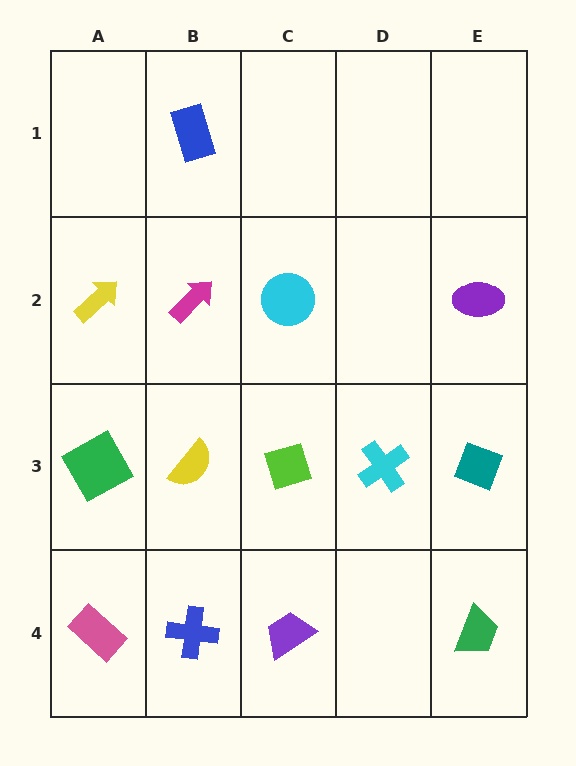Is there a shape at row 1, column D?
No, that cell is empty.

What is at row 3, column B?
A yellow semicircle.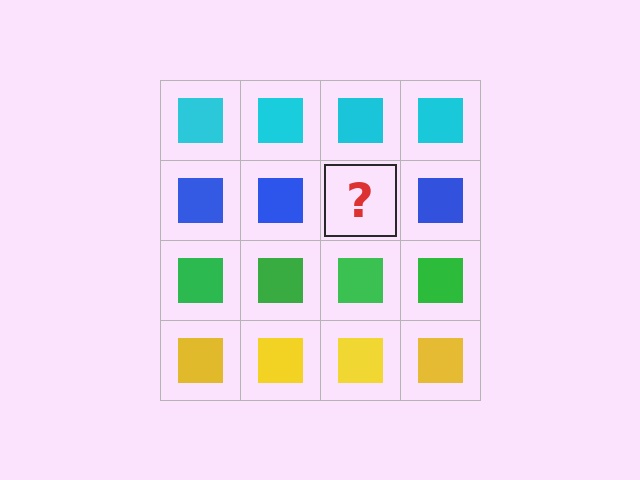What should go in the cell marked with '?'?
The missing cell should contain a blue square.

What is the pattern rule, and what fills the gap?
The rule is that each row has a consistent color. The gap should be filled with a blue square.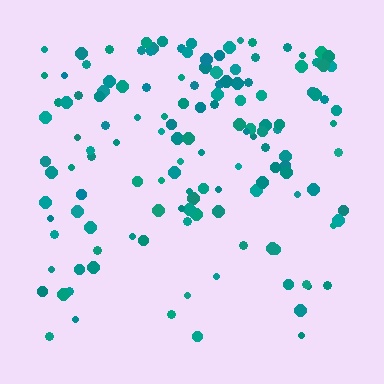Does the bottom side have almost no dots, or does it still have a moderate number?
Still a moderate number, just noticeably fewer than the top.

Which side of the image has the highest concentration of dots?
The top.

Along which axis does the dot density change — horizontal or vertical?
Vertical.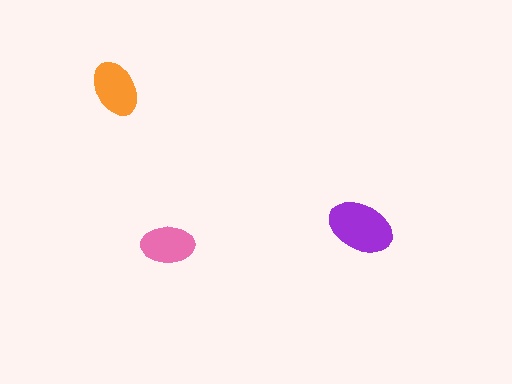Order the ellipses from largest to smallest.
the purple one, the orange one, the pink one.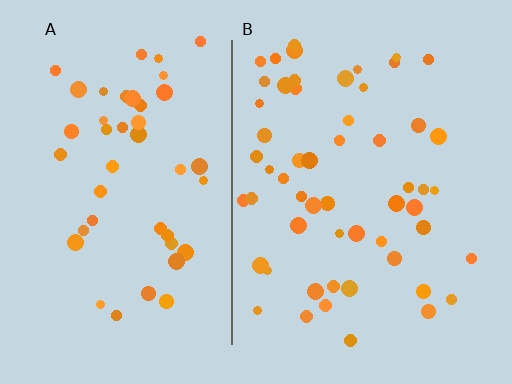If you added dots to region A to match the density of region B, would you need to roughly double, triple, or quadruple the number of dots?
Approximately double.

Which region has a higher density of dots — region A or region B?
B (the right).